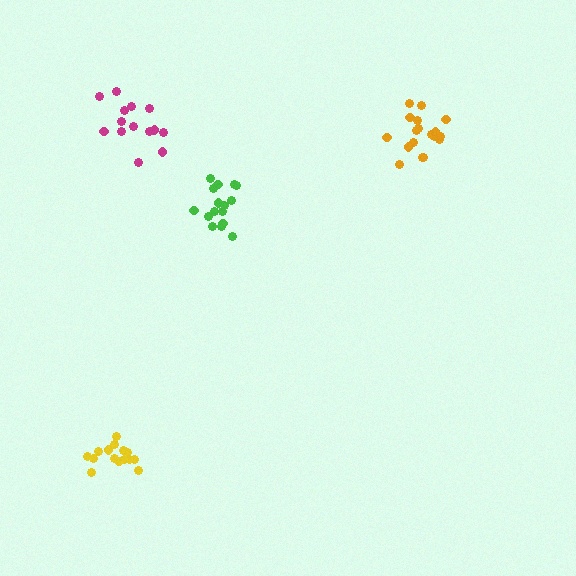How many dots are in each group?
Group 1: 15 dots, Group 2: 14 dots, Group 3: 18 dots, Group 4: 16 dots (63 total).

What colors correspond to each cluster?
The clusters are colored: yellow, magenta, orange, green.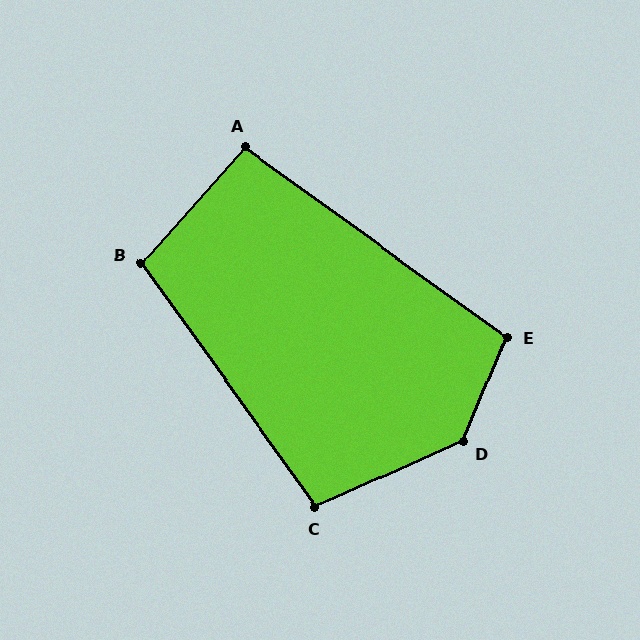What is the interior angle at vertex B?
Approximately 102 degrees (obtuse).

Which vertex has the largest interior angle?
D, at approximately 137 degrees.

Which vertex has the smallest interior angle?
A, at approximately 96 degrees.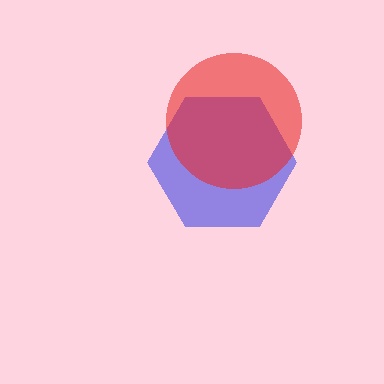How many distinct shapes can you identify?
There are 2 distinct shapes: a blue hexagon, a red circle.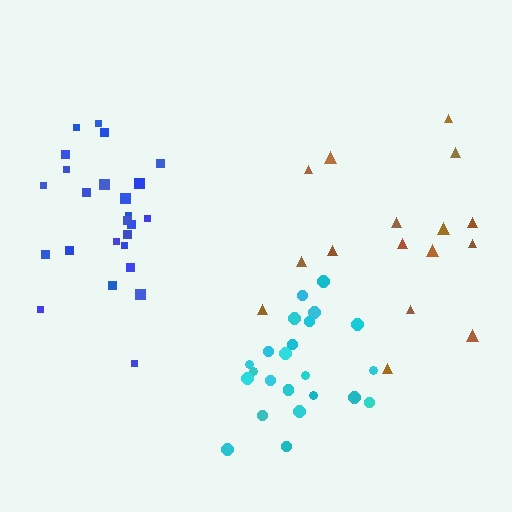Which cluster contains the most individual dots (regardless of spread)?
Blue (25).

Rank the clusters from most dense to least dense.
cyan, blue, brown.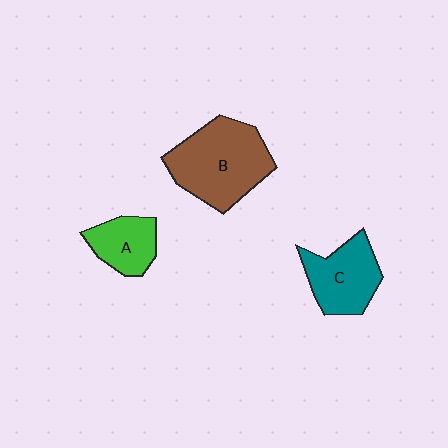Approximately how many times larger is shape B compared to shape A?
Approximately 2.0 times.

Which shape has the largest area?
Shape B (brown).